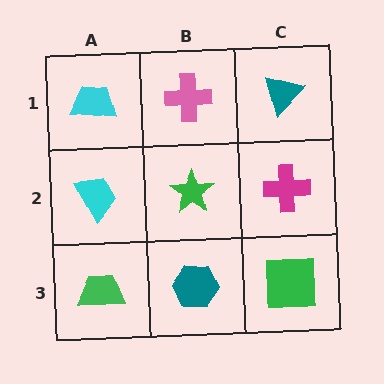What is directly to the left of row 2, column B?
A cyan trapezoid.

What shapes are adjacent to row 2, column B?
A pink cross (row 1, column B), a teal hexagon (row 3, column B), a cyan trapezoid (row 2, column A), a magenta cross (row 2, column C).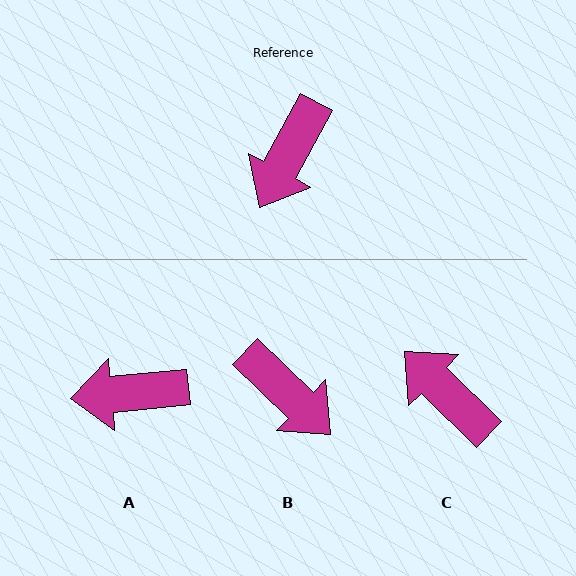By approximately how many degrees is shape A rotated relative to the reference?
Approximately 56 degrees clockwise.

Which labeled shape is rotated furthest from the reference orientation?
C, about 106 degrees away.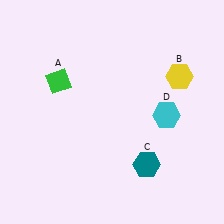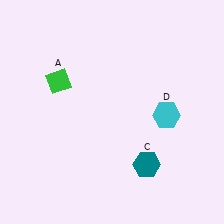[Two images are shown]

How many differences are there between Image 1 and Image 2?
There is 1 difference between the two images.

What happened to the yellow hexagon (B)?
The yellow hexagon (B) was removed in Image 2. It was in the top-right area of Image 1.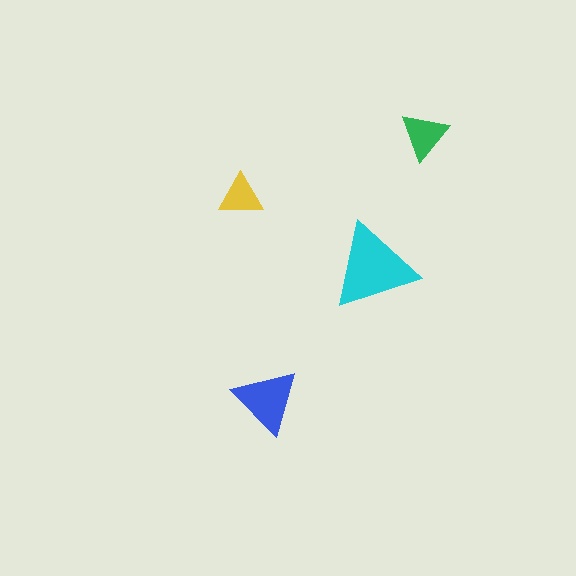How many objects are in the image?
There are 4 objects in the image.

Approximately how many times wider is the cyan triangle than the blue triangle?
About 1.5 times wider.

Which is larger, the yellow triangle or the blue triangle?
The blue one.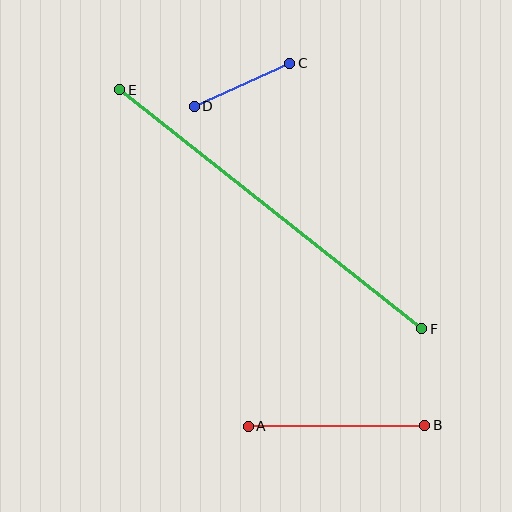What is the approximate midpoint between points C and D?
The midpoint is at approximately (242, 85) pixels.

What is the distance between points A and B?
The distance is approximately 177 pixels.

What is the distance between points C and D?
The distance is approximately 105 pixels.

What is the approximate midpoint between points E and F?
The midpoint is at approximately (271, 209) pixels.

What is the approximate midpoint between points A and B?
The midpoint is at approximately (337, 426) pixels.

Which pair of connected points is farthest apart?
Points E and F are farthest apart.